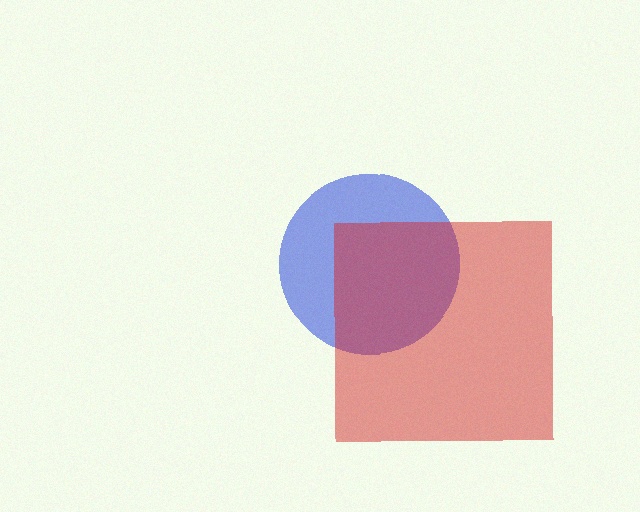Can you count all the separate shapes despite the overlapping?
Yes, there are 2 separate shapes.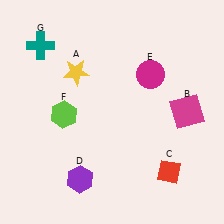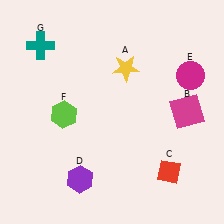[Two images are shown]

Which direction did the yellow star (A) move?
The yellow star (A) moved right.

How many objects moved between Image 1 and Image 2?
2 objects moved between the two images.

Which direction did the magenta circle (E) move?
The magenta circle (E) moved right.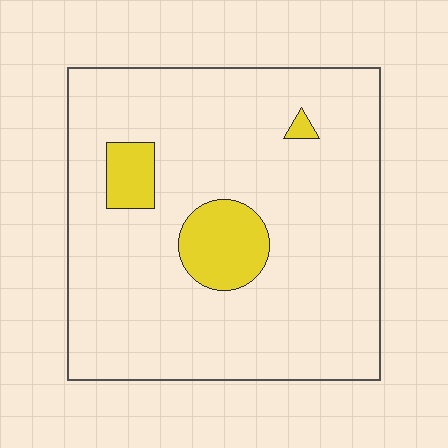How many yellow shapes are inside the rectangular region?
3.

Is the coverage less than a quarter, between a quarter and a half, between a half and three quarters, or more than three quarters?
Less than a quarter.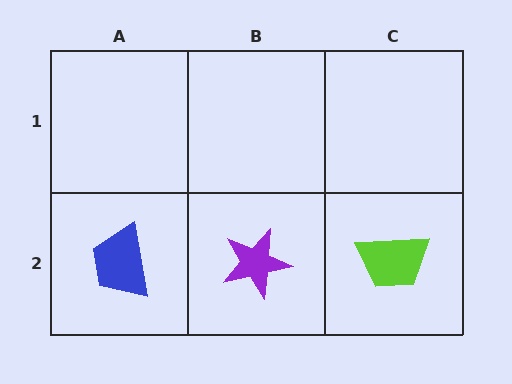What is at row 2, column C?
A lime trapezoid.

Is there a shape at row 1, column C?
No, that cell is empty.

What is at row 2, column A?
A blue trapezoid.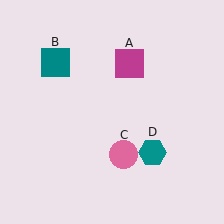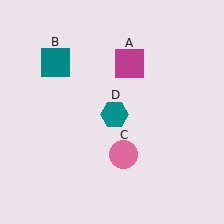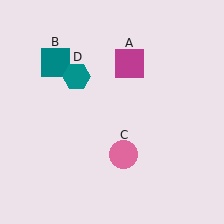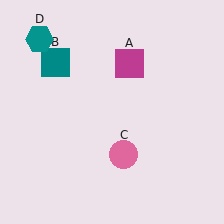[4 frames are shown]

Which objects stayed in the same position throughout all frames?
Magenta square (object A) and teal square (object B) and pink circle (object C) remained stationary.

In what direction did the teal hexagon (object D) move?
The teal hexagon (object D) moved up and to the left.